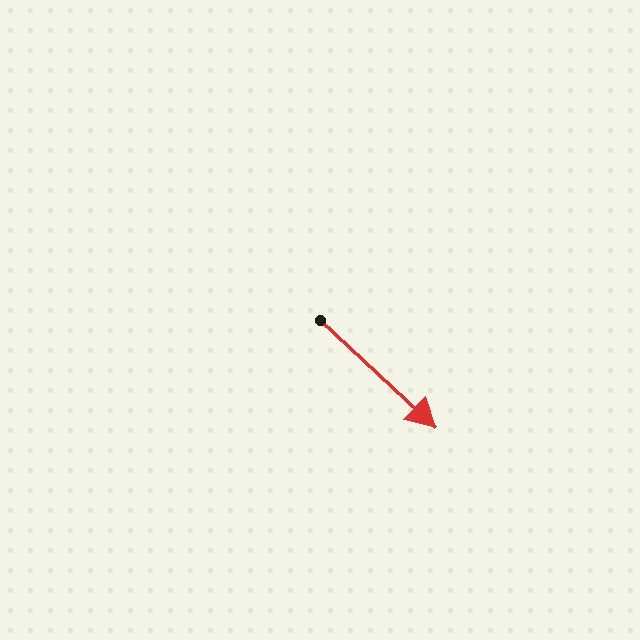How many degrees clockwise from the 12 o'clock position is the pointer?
Approximately 133 degrees.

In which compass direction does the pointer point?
Southeast.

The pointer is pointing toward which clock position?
Roughly 4 o'clock.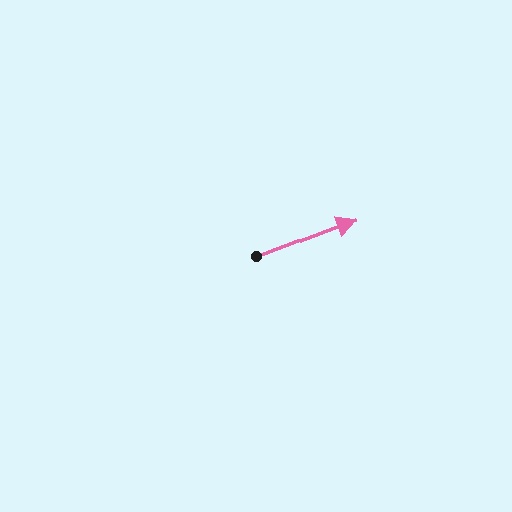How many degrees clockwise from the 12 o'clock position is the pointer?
Approximately 70 degrees.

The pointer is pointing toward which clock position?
Roughly 2 o'clock.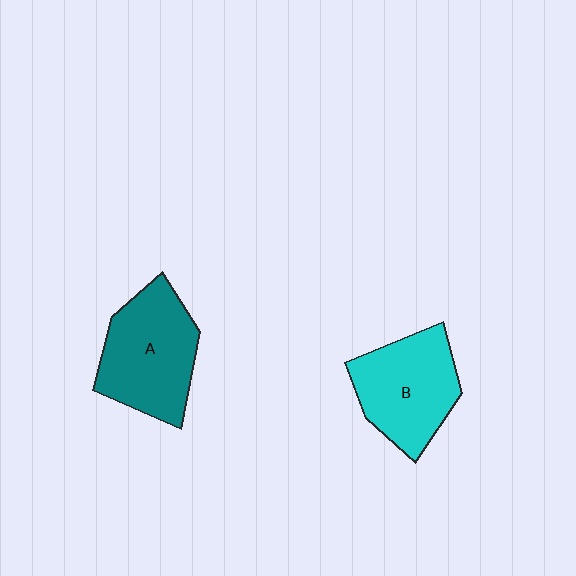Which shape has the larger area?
Shape A (teal).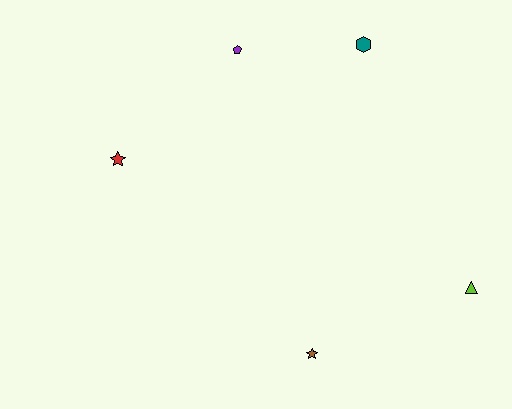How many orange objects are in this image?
There are no orange objects.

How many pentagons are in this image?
There is 1 pentagon.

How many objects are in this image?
There are 5 objects.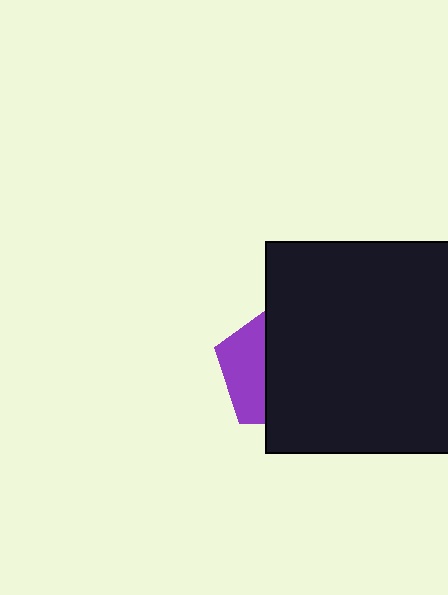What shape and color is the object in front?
The object in front is a black square.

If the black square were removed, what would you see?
You would see the complete purple pentagon.